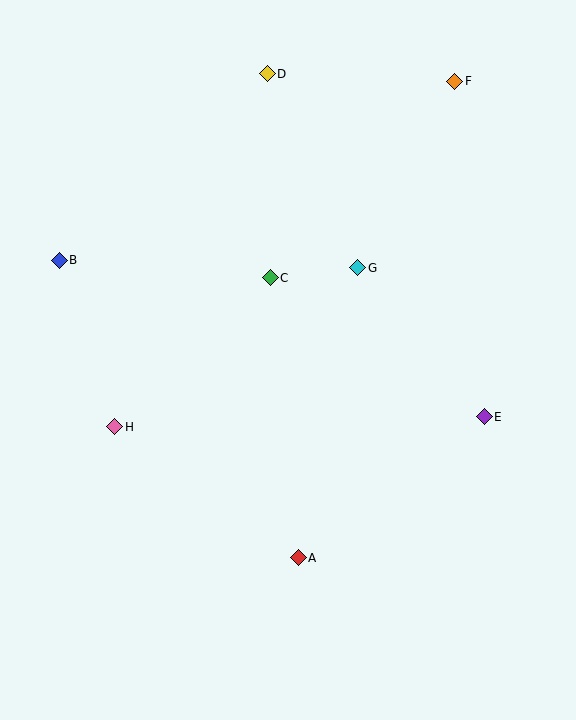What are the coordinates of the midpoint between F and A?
The midpoint between F and A is at (377, 320).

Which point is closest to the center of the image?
Point C at (270, 278) is closest to the center.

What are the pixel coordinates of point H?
Point H is at (115, 427).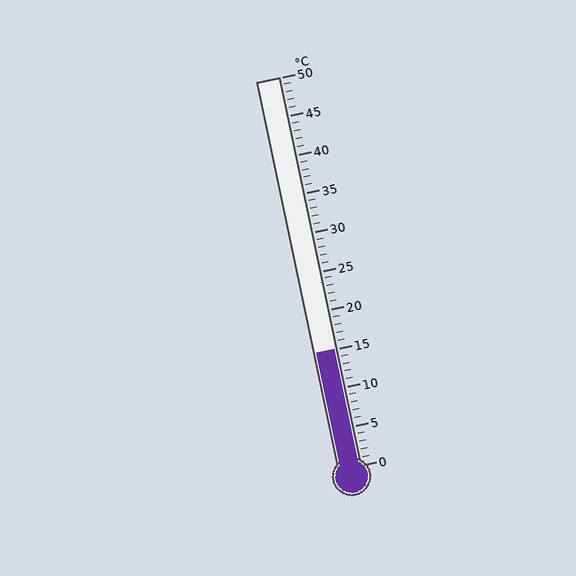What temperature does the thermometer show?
The thermometer shows approximately 15°C.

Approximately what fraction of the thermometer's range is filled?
The thermometer is filled to approximately 30% of its range.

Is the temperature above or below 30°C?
The temperature is below 30°C.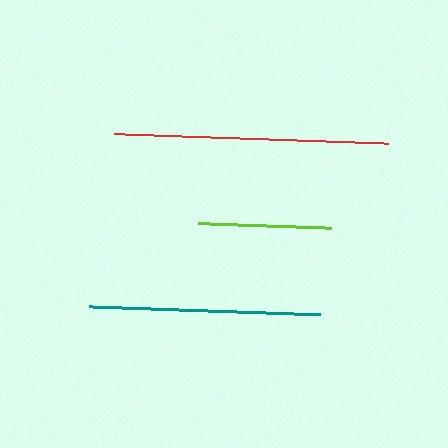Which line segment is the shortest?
The lime line is the shortest at approximately 134 pixels.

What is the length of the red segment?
The red segment is approximately 274 pixels long.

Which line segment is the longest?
The red line is the longest at approximately 274 pixels.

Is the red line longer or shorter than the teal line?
The red line is longer than the teal line.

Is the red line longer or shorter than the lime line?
The red line is longer than the lime line.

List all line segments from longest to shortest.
From longest to shortest: red, teal, lime.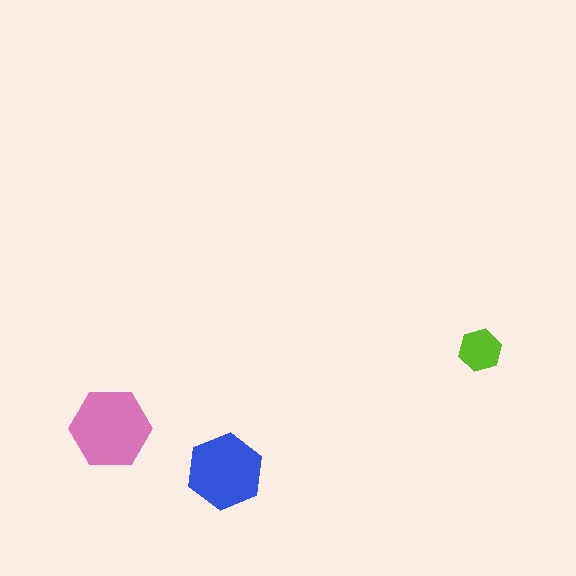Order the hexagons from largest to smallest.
the pink one, the blue one, the lime one.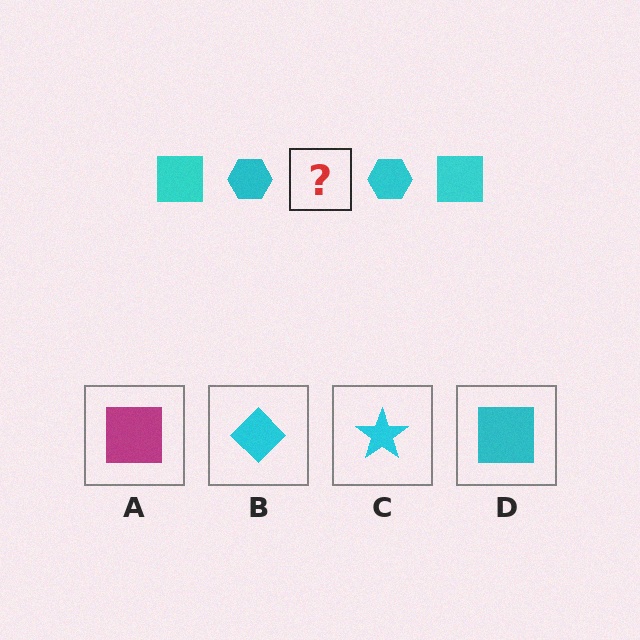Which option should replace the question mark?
Option D.